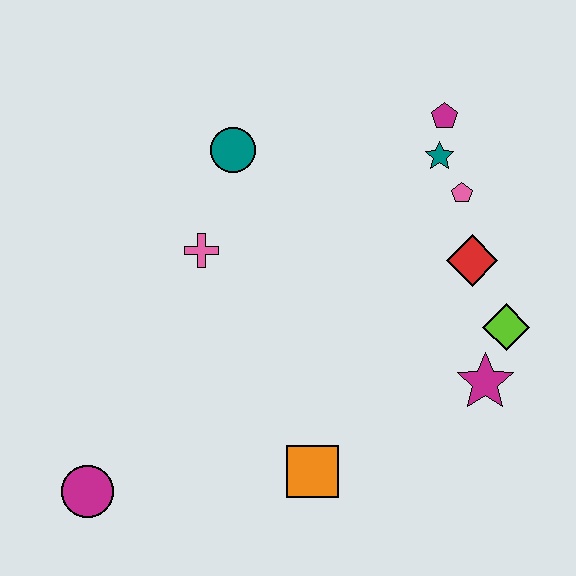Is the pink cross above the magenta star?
Yes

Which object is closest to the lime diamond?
The magenta star is closest to the lime diamond.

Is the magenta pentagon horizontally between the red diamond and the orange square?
Yes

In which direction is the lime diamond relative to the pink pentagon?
The lime diamond is below the pink pentagon.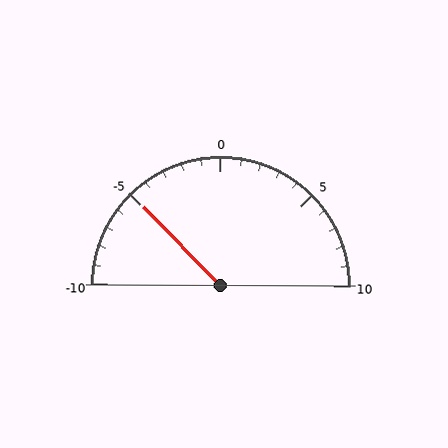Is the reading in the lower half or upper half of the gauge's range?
The reading is in the lower half of the range (-10 to 10).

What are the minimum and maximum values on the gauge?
The gauge ranges from -10 to 10.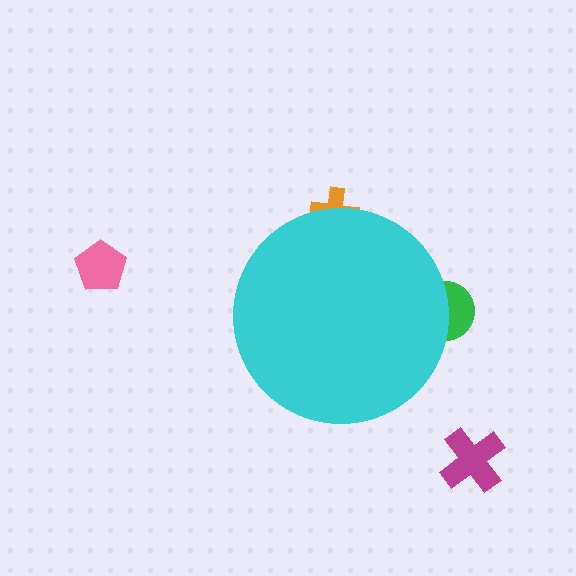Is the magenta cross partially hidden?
No, the magenta cross is fully visible.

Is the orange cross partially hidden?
Yes, the orange cross is partially hidden behind the cyan circle.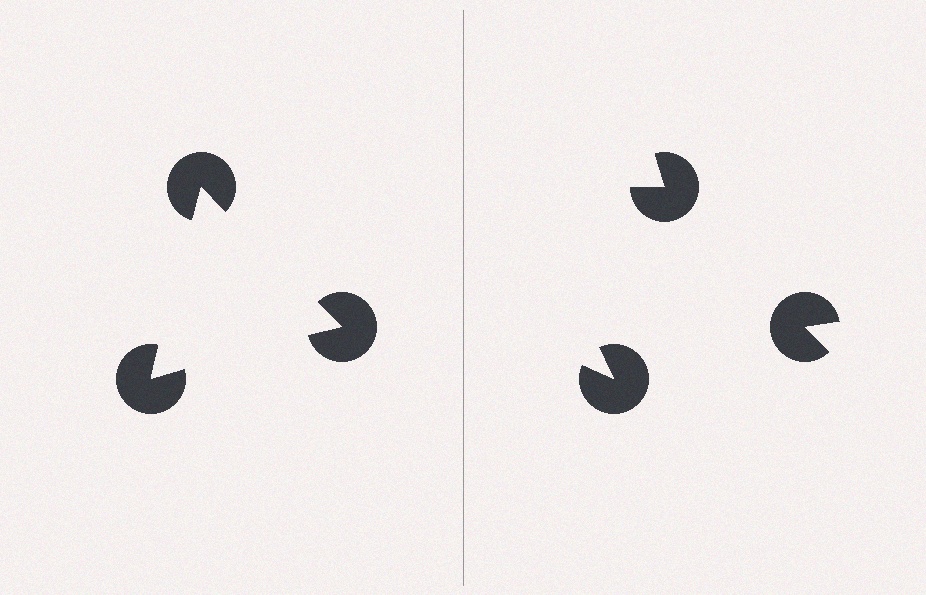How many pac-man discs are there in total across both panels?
6 — 3 on each side.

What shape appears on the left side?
An illusory triangle.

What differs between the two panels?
The pac-man discs are positioned identically on both sides; only the wedge orientations differ. On the left they align to a triangle; on the right they are misaligned.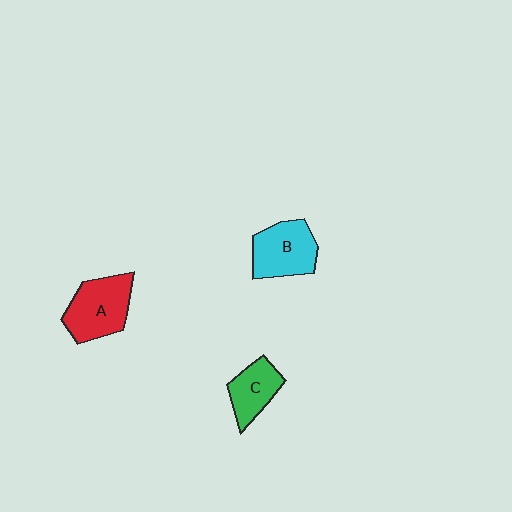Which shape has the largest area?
Shape A (red).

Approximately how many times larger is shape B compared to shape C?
Approximately 1.3 times.